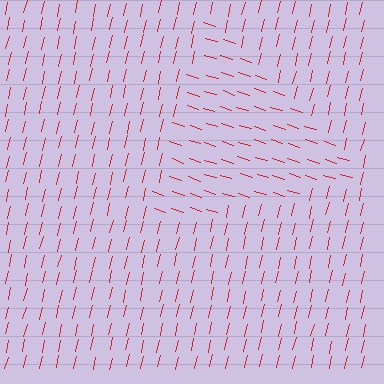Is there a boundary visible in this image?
Yes, there is a texture boundary formed by a change in line orientation.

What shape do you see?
I see a triangle.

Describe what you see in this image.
The image is filled with small red line segments. A triangle region in the image has lines oriented differently from the surrounding lines, creating a visible texture boundary.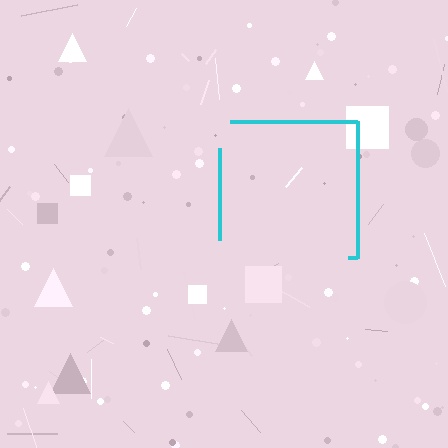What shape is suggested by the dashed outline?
The dashed outline suggests a square.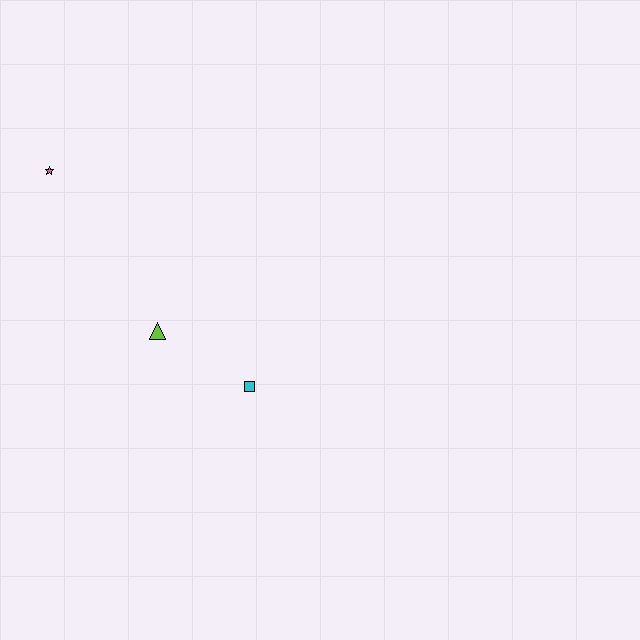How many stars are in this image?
There is 1 star.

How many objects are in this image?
There are 3 objects.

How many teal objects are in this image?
There are no teal objects.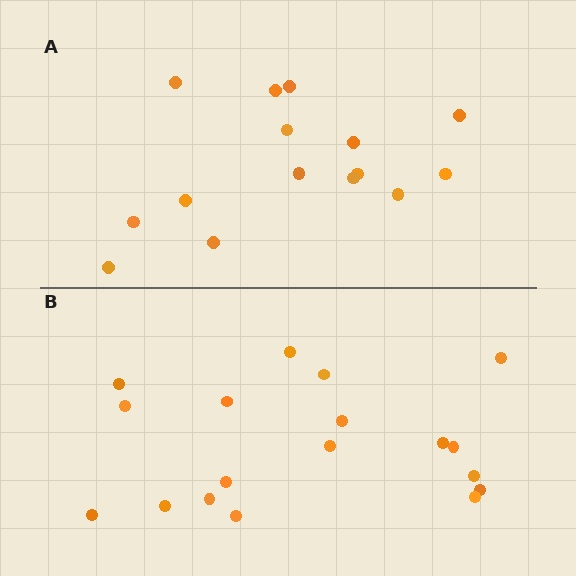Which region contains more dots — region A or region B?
Region B (the bottom region) has more dots.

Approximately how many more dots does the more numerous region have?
Region B has just a few more — roughly 2 or 3 more dots than region A.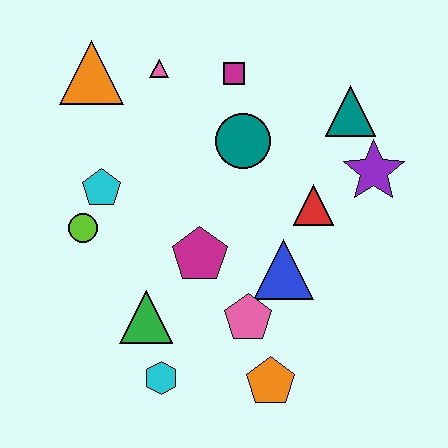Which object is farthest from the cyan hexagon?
The teal triangle is farthest from the cyan hexagon.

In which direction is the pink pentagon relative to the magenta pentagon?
The pink pentagon is below the magenta pentagon.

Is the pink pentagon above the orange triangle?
No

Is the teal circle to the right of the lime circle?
Yes